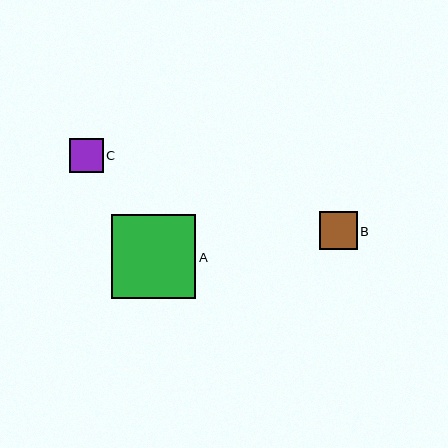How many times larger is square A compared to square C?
Square A is approximately 2.5 times the size of square C.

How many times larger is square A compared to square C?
Square A is approximately 2.5 times the size of square C.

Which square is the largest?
Square A is the largest with a size of approximately 84 pixels.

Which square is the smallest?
Square C is the smallest with a size of approximately 34 pixels.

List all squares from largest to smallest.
From largest to smallest: A, B, C.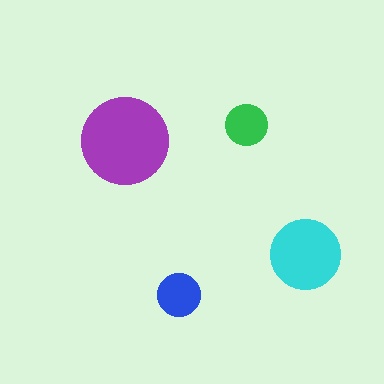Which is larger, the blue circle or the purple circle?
The purple one.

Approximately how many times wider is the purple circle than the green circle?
About 2 times wider.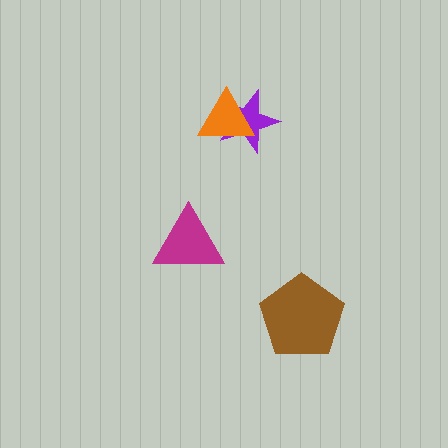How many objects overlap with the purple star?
1 object overlaps with the purple star.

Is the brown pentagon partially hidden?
No, no other shape covers it.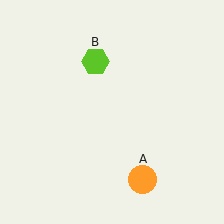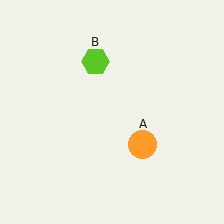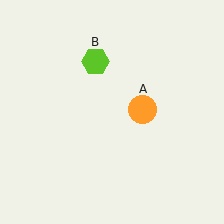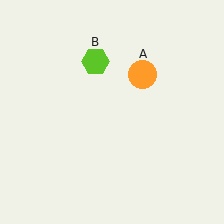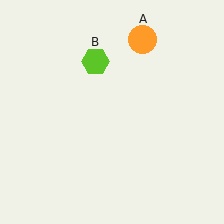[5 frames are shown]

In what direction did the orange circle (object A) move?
The orange circle (object A) moved up.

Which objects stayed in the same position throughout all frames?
Lime hexagon (object B) remained stationary.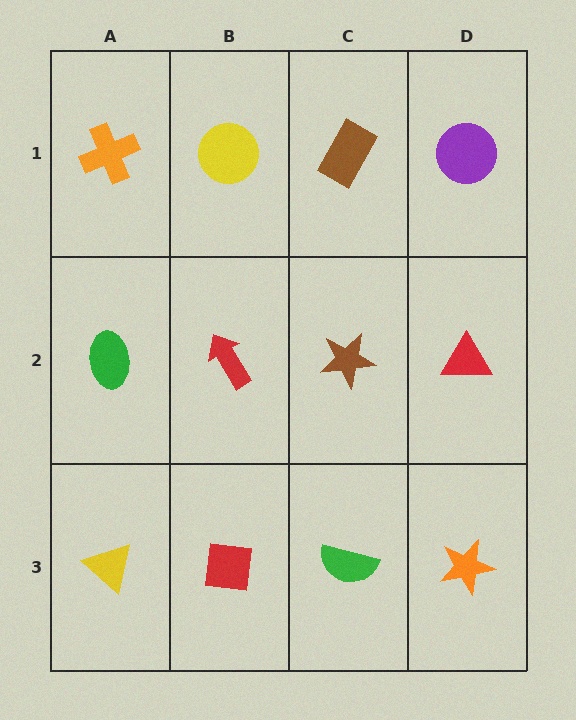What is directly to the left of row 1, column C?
A yellow circle.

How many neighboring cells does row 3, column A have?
2.